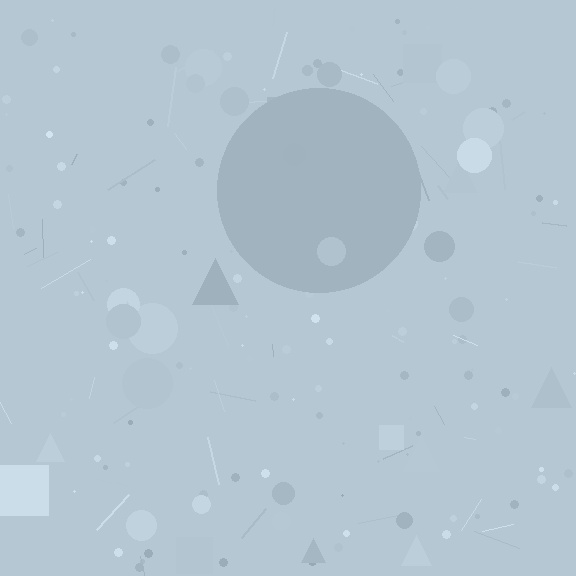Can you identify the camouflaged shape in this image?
The camouflaged shape is a circle.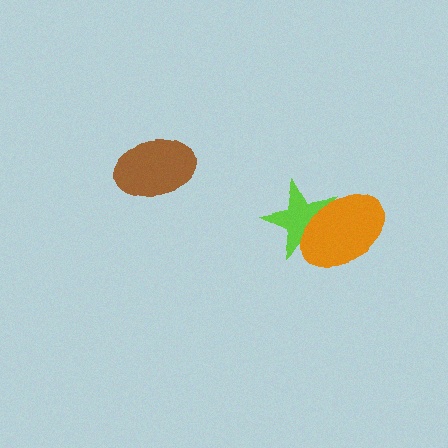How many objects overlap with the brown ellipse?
0 objects overlap with the brown ellipse.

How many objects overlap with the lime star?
1 object overlaps with the lime star.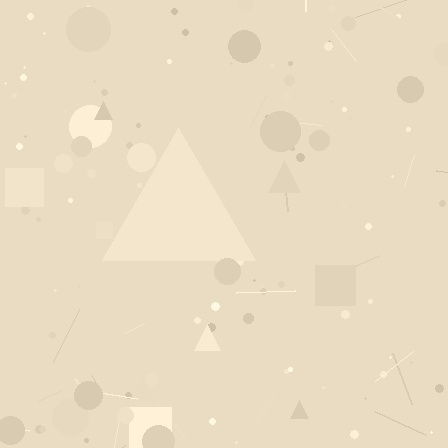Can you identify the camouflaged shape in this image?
The camouflaged shape is a triangle.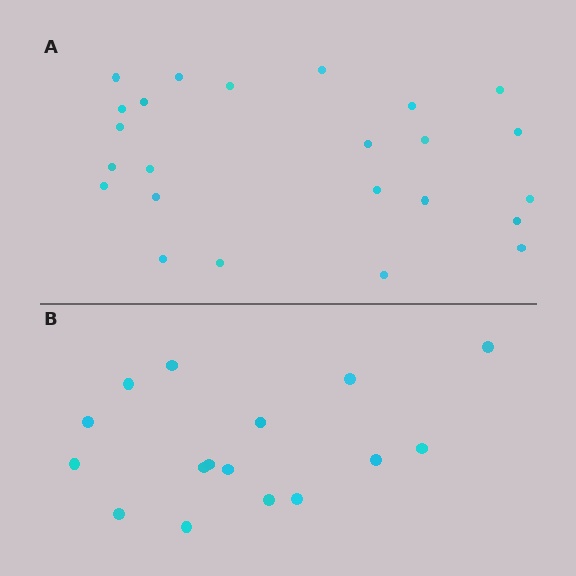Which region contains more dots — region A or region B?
Region A (the top region) has more dots.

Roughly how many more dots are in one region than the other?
Region A has roughly 8 or so more dots than region B.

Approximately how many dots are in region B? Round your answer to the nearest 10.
About 20 dots. (The exact count is 16, which rounds to 20.)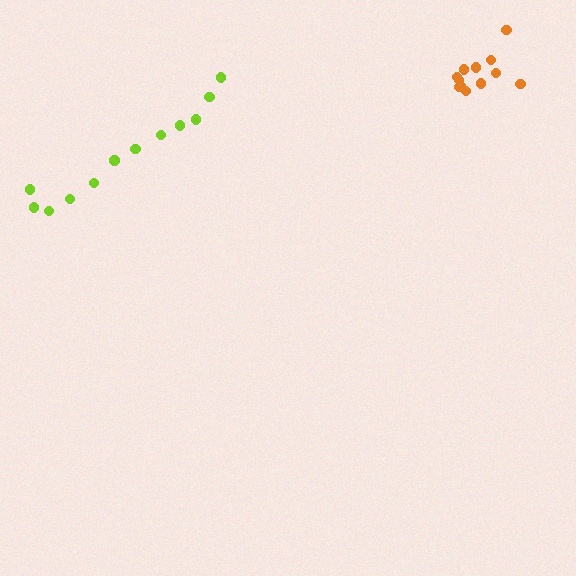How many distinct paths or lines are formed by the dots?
There are 2 distinct paths.